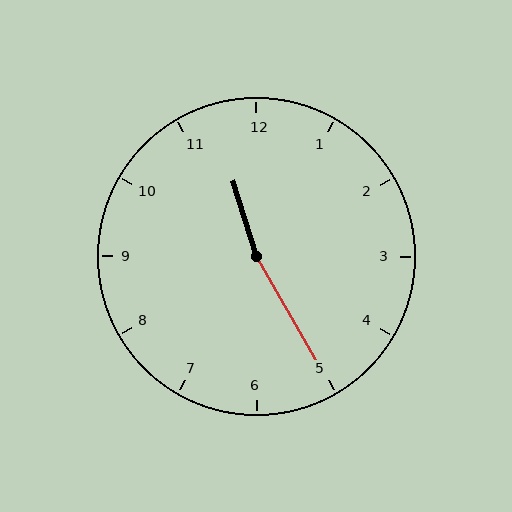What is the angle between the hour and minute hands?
Approximately 168 degrees.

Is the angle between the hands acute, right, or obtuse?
It is obtuse.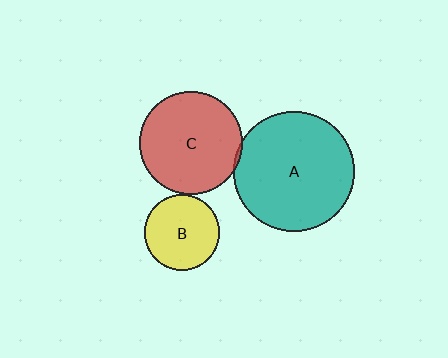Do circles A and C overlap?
Yes.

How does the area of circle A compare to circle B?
Approximately 2.6 times.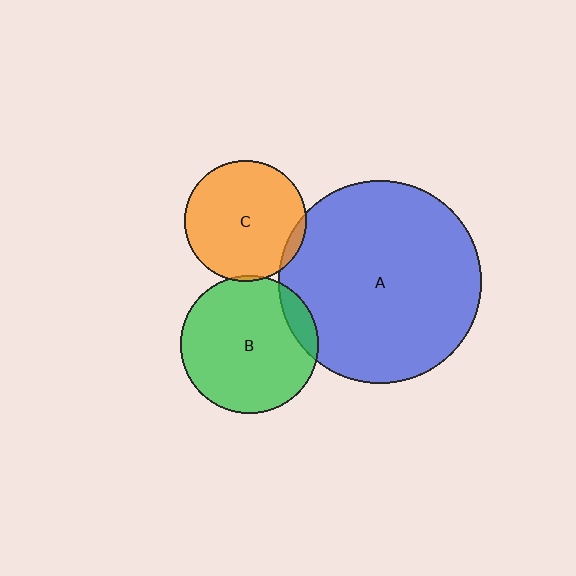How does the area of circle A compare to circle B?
Approximately 2.2 times.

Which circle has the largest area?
Circle A (blue).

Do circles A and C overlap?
Yes.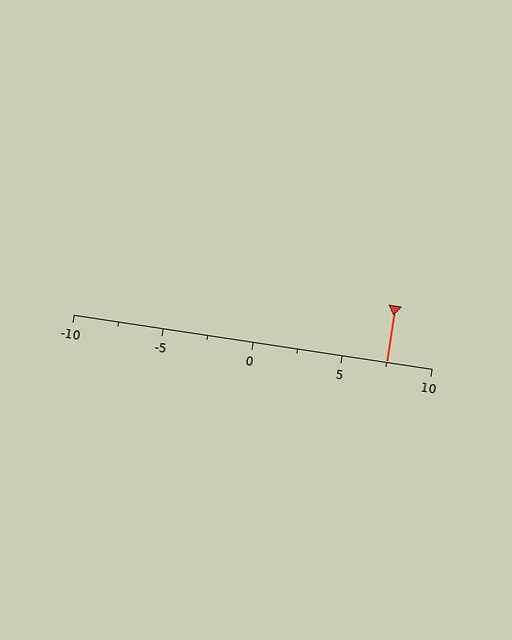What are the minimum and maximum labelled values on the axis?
The axis runs from -10 to 10.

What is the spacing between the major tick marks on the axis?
The major ticks are spaced 5 apart.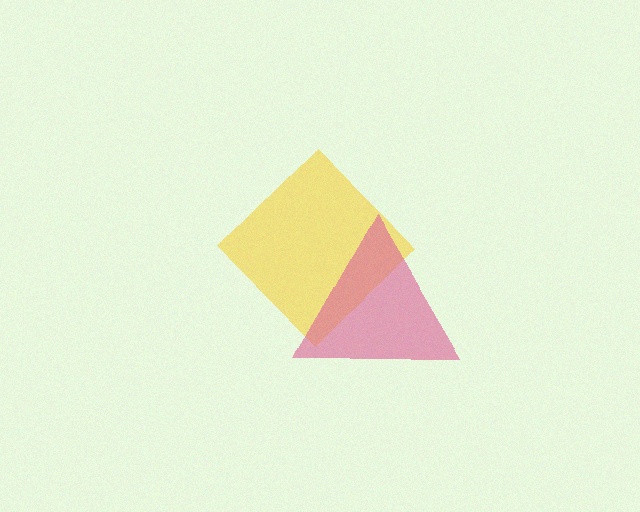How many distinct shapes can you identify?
There are 2 distinct shapes: a yellow diamond, a pink triangle.